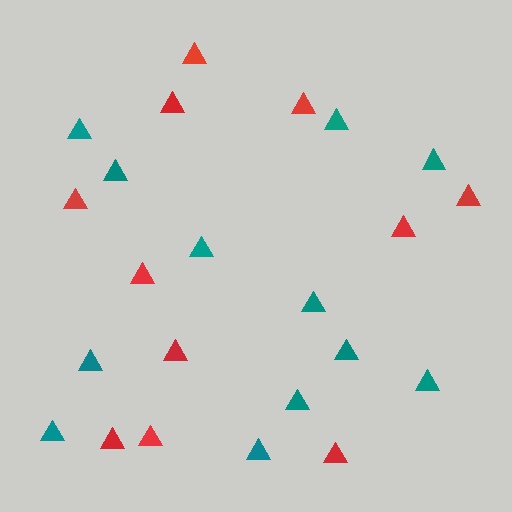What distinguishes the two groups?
There are 2 groups: one group of teal triangles (12) and one group of red triangles (11).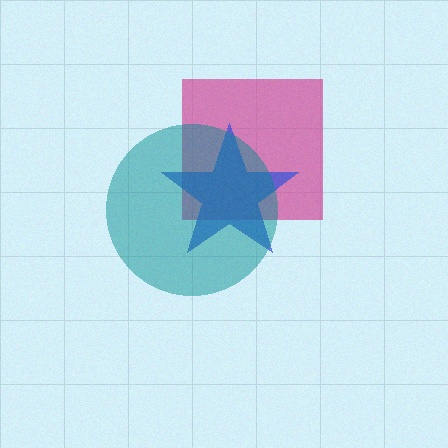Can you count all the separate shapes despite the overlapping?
Yes, there are 3 separate shapes.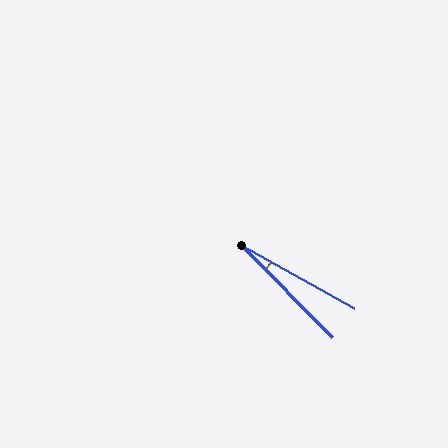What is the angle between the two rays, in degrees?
Approximately 16 degrees.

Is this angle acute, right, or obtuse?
It is acute.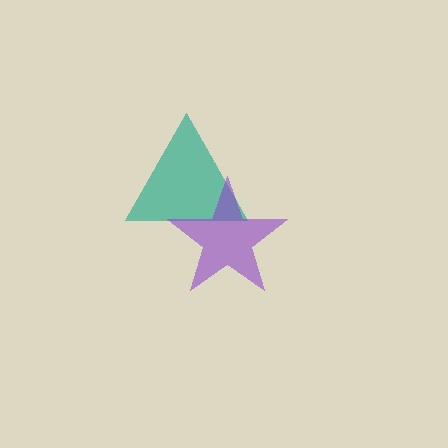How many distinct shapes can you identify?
There are 2 distinct shapes: a teal triangle, a purple star.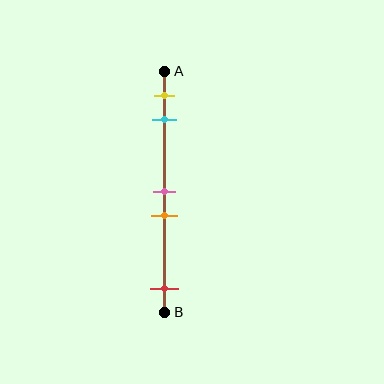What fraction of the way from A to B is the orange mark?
The orange mark is approximately 60% (0.6) of the way from A to B.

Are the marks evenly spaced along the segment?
No, the marks are not evenly spaced.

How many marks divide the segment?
There are 5 marks dividing the segment.